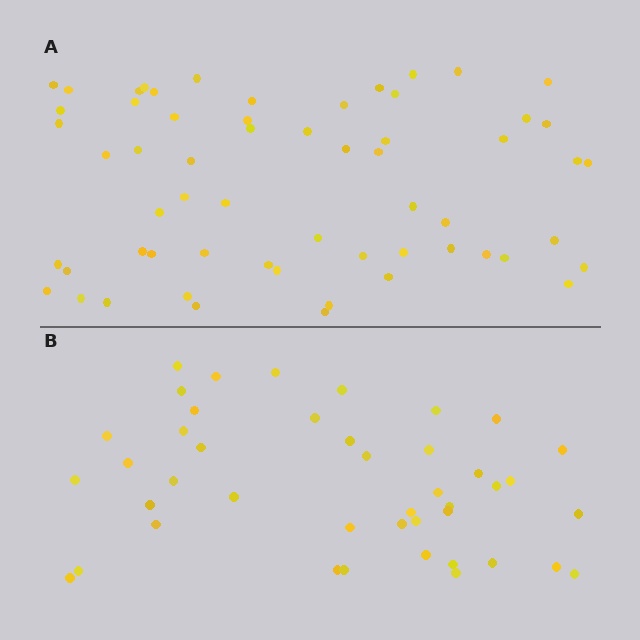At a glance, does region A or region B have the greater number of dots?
Region A (the top region) has more dots.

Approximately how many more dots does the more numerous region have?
Region A has approximately 15 more dots than region B.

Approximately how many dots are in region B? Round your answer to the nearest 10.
About 40 dots. (The exact count is 43, which rounds to 40.)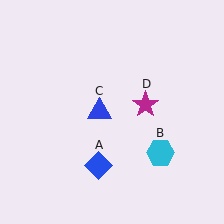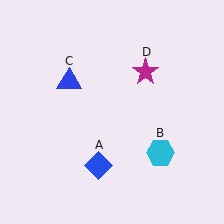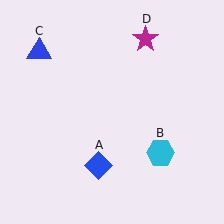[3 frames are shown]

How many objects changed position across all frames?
2 objects changed position: blue triangle (object C), magenta star (object D).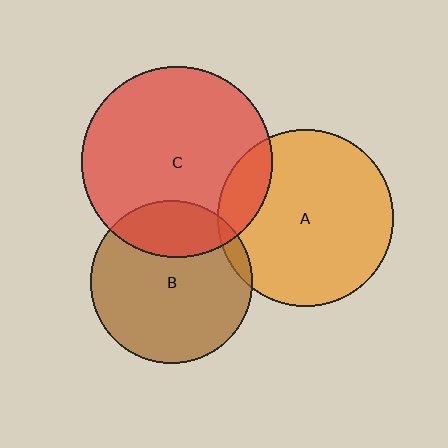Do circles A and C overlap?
Yes.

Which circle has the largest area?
Circle C (red).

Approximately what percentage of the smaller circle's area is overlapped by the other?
Approximately 15%.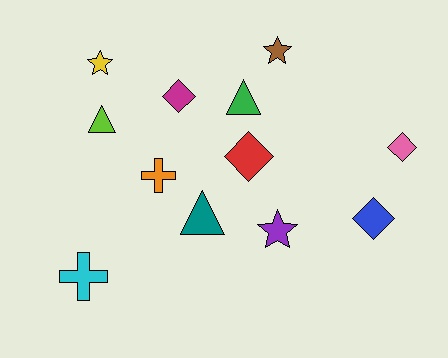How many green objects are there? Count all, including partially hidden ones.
There is 1 green object.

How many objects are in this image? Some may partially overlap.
There are 12 objects.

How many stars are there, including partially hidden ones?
There are 3 stars.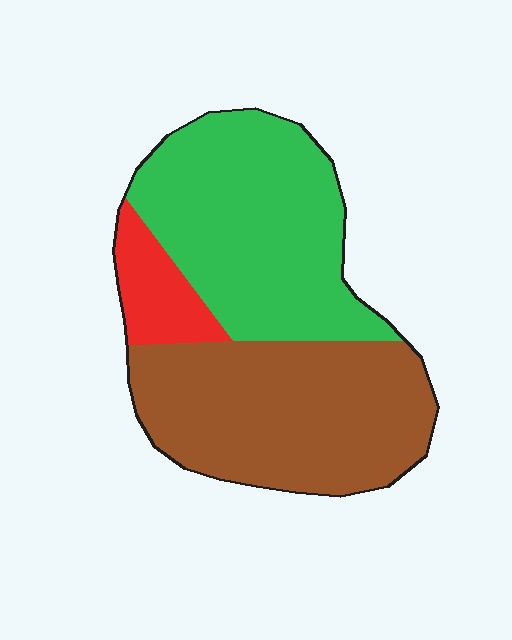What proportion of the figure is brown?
Brown covers roughly 45% of the figure.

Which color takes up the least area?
Red, at roughly 10%.